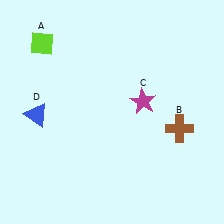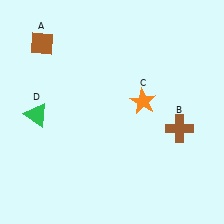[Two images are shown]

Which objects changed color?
A changed from lime to brown. C changed from magenta to orange. D changed from blue to green.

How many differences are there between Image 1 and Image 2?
There are 3 differences between the two images.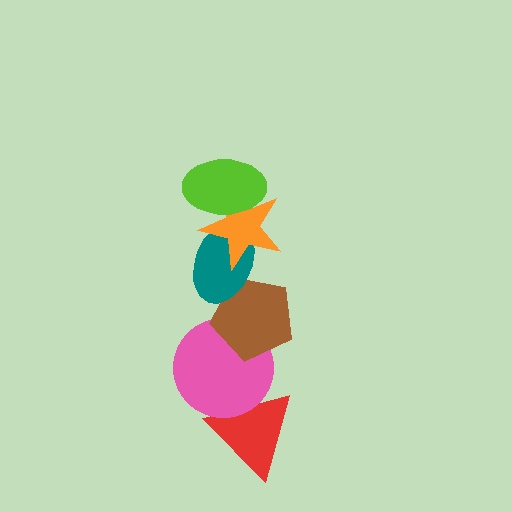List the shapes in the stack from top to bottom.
From top to bottom: the lime ellipse, the orange star, the teal ellipse, the brown pentagon, the pink circle, the red triangle.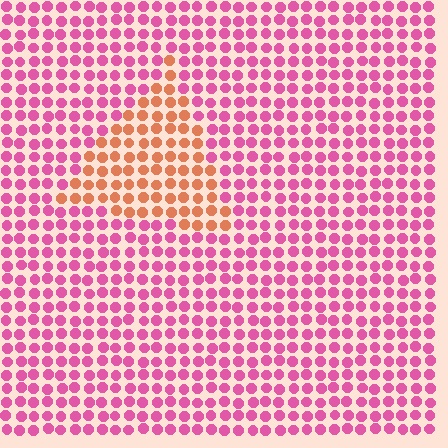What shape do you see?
I see a triangle.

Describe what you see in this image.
The image is filled with small pink elements in a uniform arrangement. A triangle-shaped region is visible where the elements are tinted to a slightly different hue, forming a subtle color boundary.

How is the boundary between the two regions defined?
The boundary is defined purely by a slight shift in hue (about 51 degrees). Spacing, size, and orientation are identical on both sides.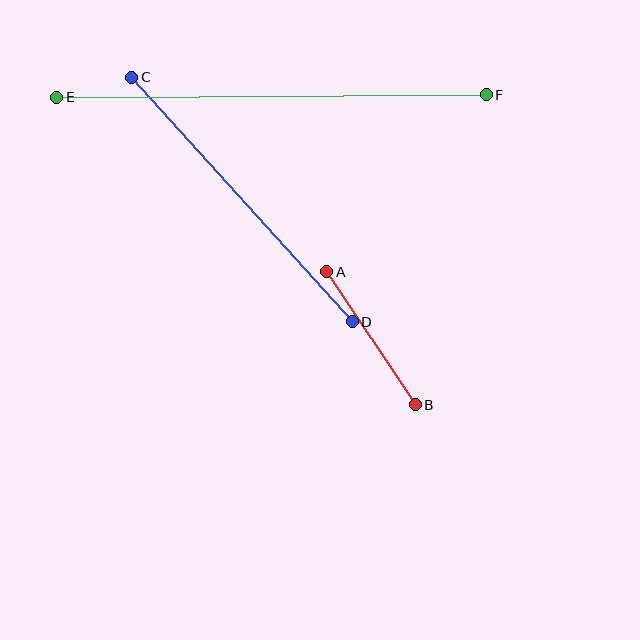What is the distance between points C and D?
The distance is approximately 329 pixels.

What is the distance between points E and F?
The distance is approximately 430 pixels.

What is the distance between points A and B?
The distance is approximately 160 pixels.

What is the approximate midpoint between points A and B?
The midpoint is at approximately (371, 338) pixels.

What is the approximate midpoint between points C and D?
The midpoint is at approximately (242, 199) pixels.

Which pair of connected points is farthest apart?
Points E and F are farthest apart.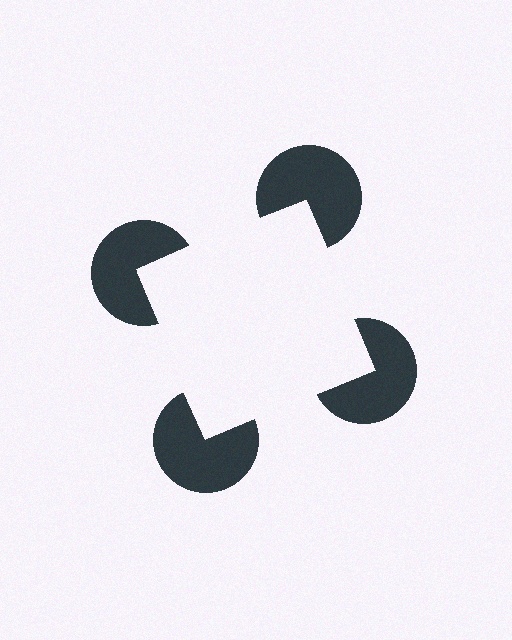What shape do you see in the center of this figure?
An illusory square — its edges are inferred from the aligned wedge cuts in the pac-man discs, not physically drawn.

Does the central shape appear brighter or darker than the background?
It typically appears slightly brighter than the background, even though no actual brightness change is drawn.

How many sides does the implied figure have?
4 sides.